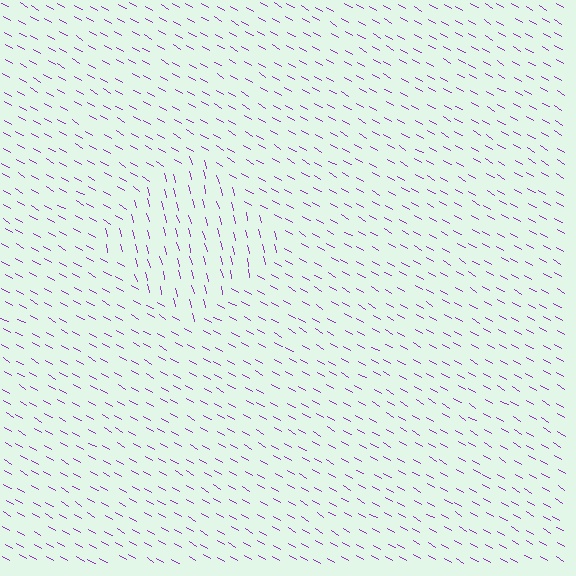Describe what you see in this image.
The image is filled with small purple line segments. A diamond region in the image has lines oriented differently from the surrounding lines, creating a visible texture boundary.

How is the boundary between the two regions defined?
The boundary is defined purely by a change in line orientation (approximately 45 degrees difference). All lines are the same color and thickness.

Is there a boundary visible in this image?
Yes, there is a texture boundary formed by a change in line orientation.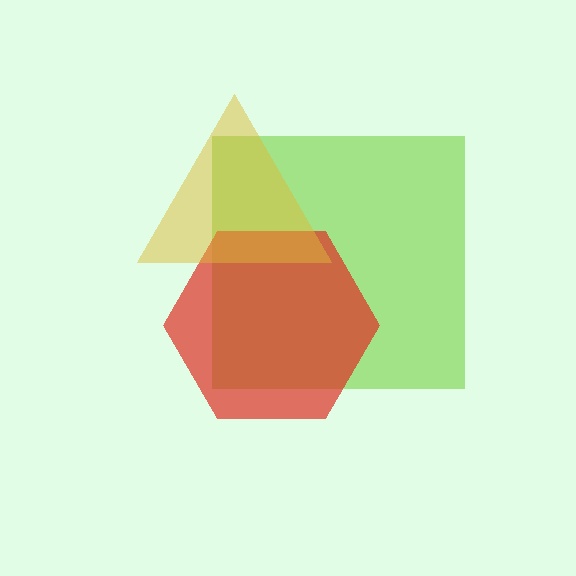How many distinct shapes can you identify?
There are 3 distinct shapes: a lime square, a red hexagon, a yellow triangle.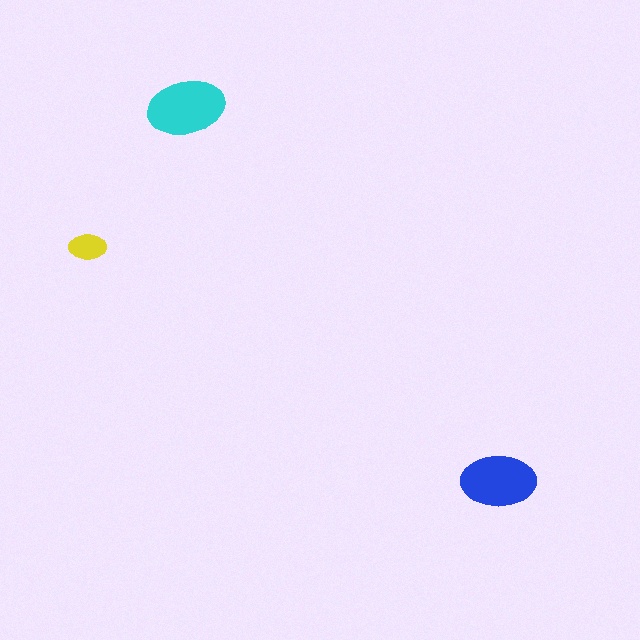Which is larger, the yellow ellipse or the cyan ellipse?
The cyan one.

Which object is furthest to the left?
The yellow ellipse is leftmost.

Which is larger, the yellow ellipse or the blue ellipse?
The blue one.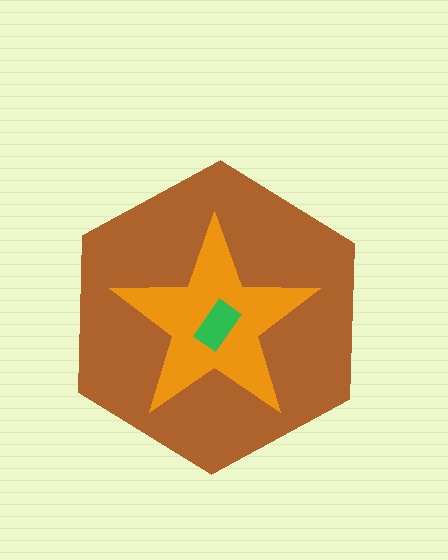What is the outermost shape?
The brown hexagon.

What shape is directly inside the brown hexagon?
The orange star.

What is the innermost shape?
The green rectangle.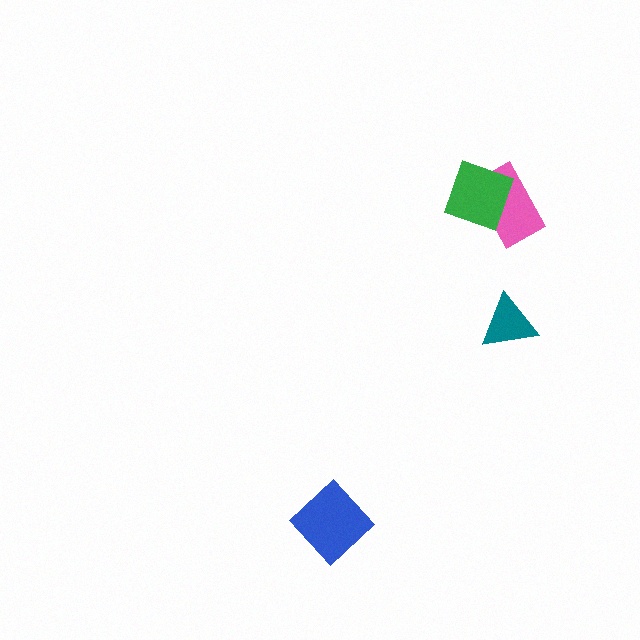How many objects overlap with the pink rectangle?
1 object overlaps with the pink rectangle.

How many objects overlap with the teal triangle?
0 objects overlap with the teal triangle.